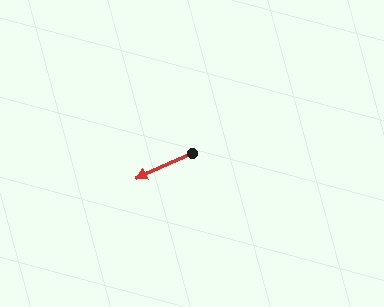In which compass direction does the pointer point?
Southwest.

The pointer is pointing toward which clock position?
Roughly 8 o'clock.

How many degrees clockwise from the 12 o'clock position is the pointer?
Approximately 246 degrees.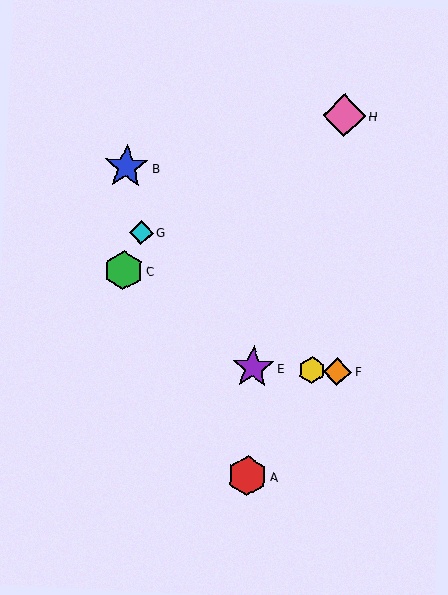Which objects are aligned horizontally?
Objects D, E, F are aligned horizontally.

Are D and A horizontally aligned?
No, D is at y≈370 and A is at y≈476.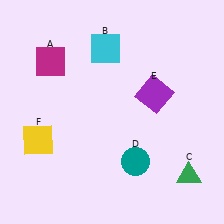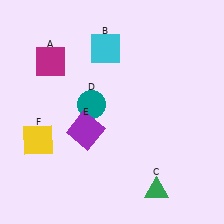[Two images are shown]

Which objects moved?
The objects that moved are: the green triangle (C), the teal circle (D), the purple square (E).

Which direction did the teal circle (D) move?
The teal circle (D) moved up.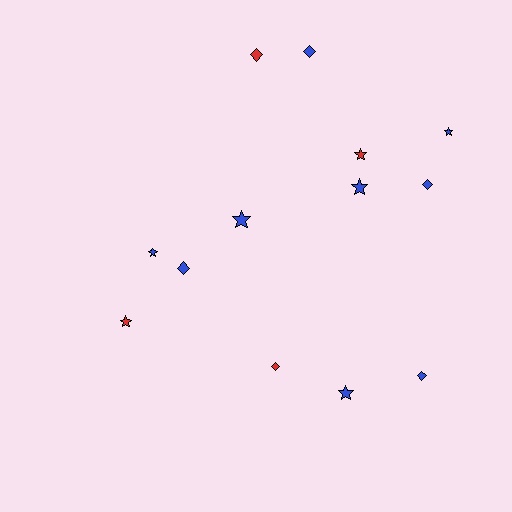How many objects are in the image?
There are 13 objects.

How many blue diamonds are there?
There are 4 blue diamonds.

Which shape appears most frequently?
Star, with 7 objects.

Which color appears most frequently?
Blue, with 9 objects.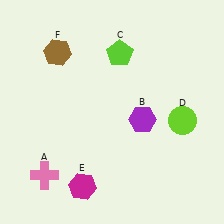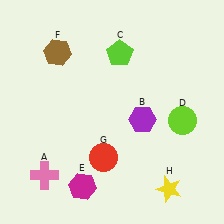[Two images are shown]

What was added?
A red circle (G), a yellow star (H) were added in Image 2.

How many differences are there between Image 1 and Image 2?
There are 2 differences between the two images.